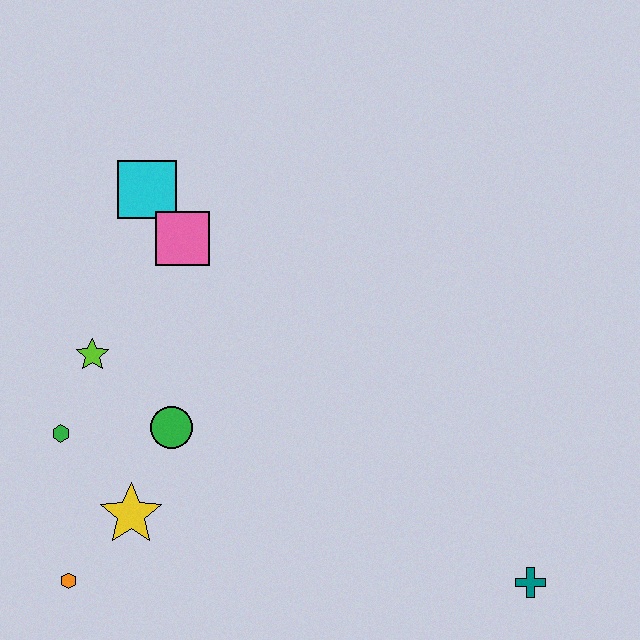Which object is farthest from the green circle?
The teal cross is farthest from the green circle.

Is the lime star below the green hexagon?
No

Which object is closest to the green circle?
The yellow star is closest to the green circle.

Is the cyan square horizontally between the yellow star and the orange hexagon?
No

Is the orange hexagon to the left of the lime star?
Yes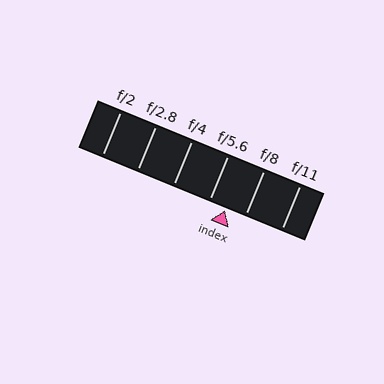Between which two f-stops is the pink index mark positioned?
The index mark is between f/5.6 and f/8.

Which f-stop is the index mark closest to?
The index mark is closest to f/5.6.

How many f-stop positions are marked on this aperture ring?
There are 6 f-stop positions marked.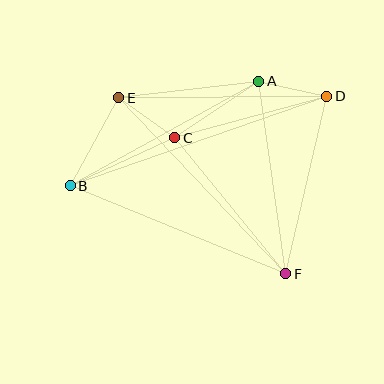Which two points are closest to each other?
Points C and E are closest to each other.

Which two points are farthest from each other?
Points B and D are farthest from each other.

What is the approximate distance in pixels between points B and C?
The distance between B and C is approximately 115 pixels.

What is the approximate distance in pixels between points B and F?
The distance between B and F is approximately 233 pixels.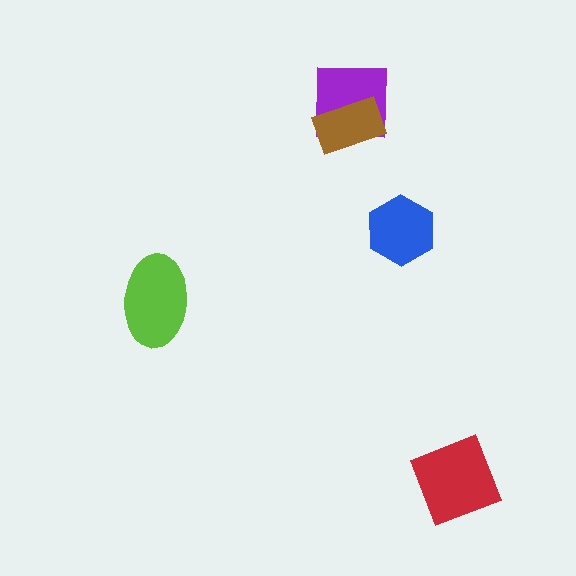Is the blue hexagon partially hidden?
No, no other shape covers it.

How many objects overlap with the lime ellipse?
0 objects overlap with the lime ellipse.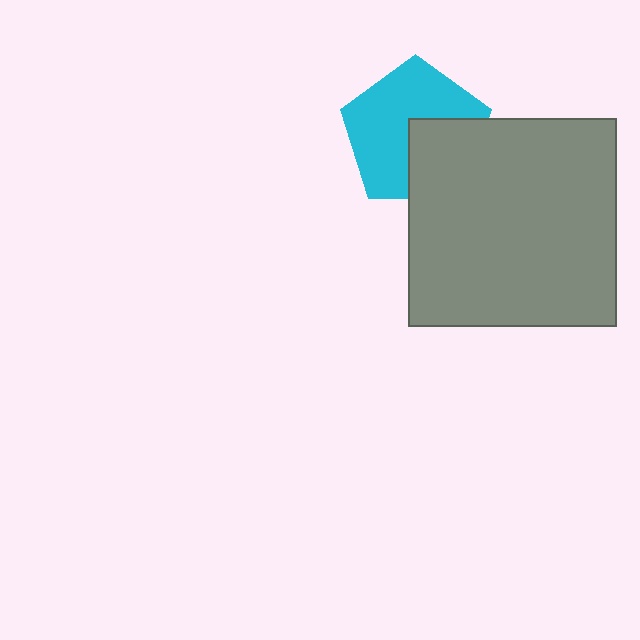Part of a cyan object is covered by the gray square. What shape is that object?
It is a pentagon.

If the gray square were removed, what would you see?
You would see the complete cyan pentagon.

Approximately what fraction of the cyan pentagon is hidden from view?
Roughly 37% of the cyan pentagon is hidden behind the gray square.